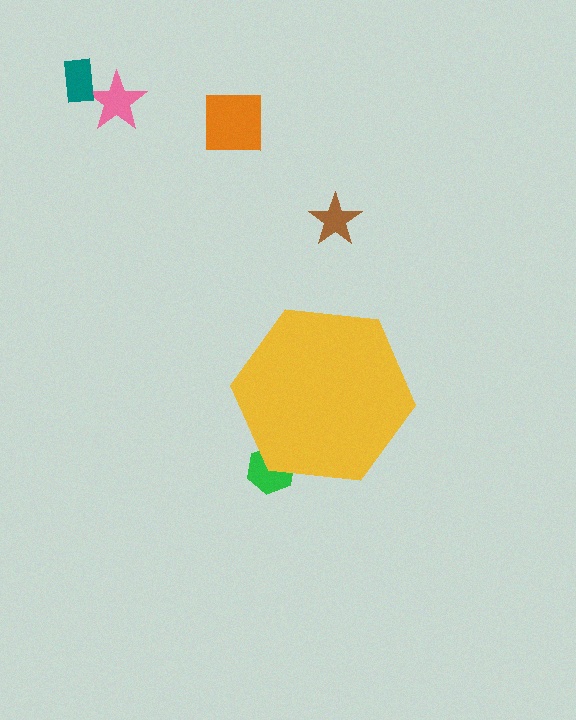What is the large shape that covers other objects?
A yellow hexagon.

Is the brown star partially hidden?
No, the brown star is fully visible.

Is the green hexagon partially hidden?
Yes, the green hexagon is partially hidden behind the yellow hexagon.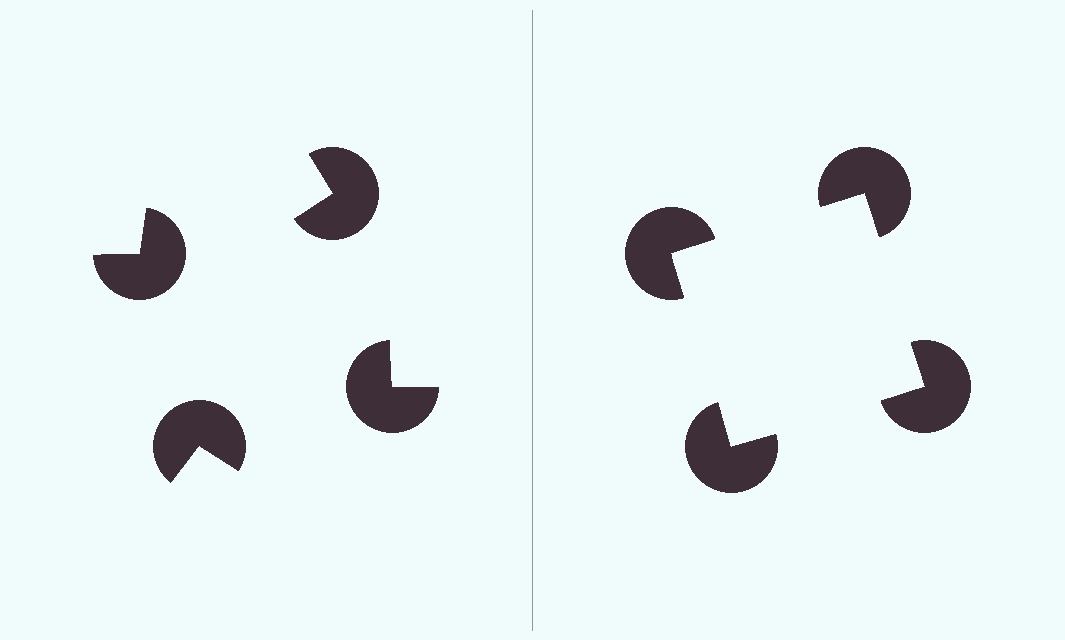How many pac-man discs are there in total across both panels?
8 — 4 on each side.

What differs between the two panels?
The pac-man discs are positioned identically on both sides; only the wedge orientations differ. On the right they align to a square; on the left they are misaligned.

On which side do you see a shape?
An illusory square appears on the right side. On the left side the wedge cuts are rotated, so no coherent shape forms.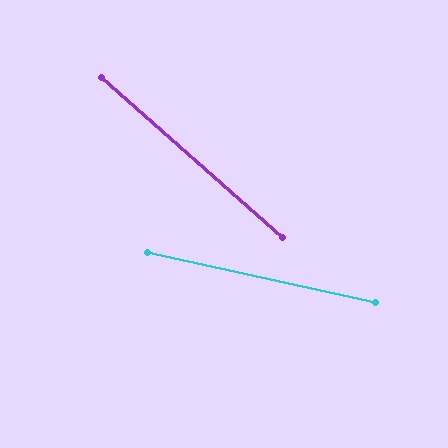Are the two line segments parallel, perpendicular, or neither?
Neither parallel nor perpendicular — they differ by about 29°.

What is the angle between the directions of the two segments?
Approximately 29 degrees.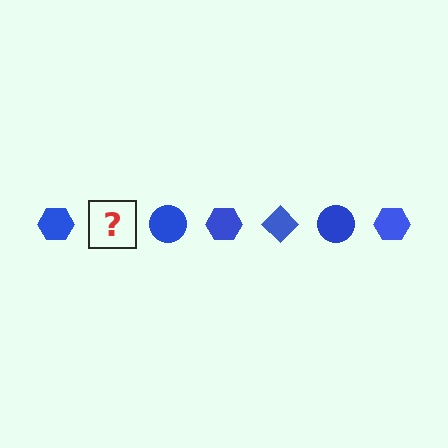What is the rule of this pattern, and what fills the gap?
The rule is that the pattern cycles through hexagon, diamond, circle shapes in blue. The gap should be filled with a blue diamond.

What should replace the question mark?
The question mark should be replaced with a blue diamond.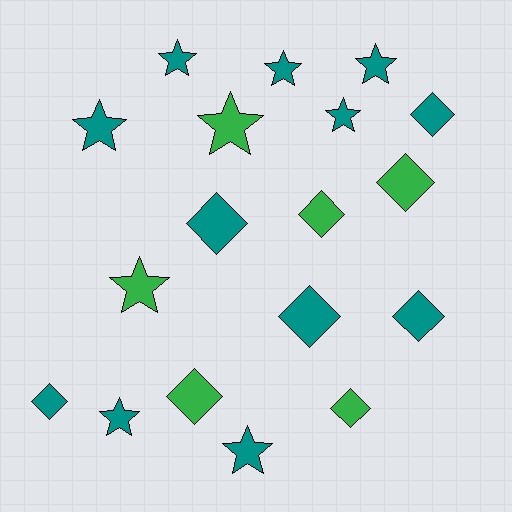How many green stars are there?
There are 2 green stars.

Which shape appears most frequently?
Diamond, with 9 objects.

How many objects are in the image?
There are 18 objects.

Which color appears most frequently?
Teal, with 12 objects.